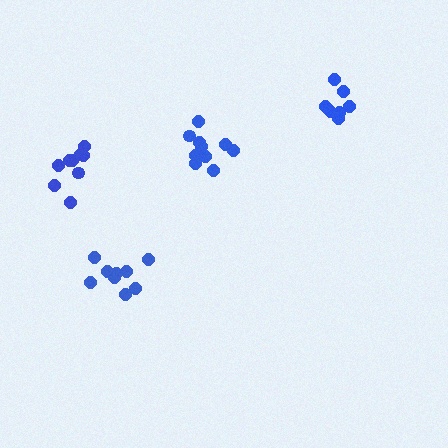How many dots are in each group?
Group 1: 9 dots, Group 2: 10 dots, Group 3: 9 dots, Group 4: 8 dots (36 total).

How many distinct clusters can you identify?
There are 4 distinct clusters.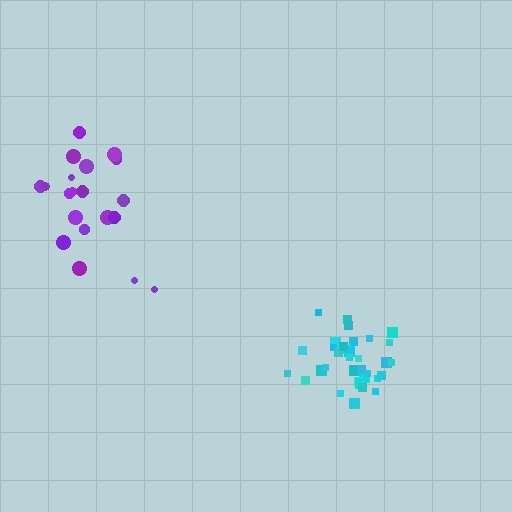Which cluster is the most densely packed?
Cyan.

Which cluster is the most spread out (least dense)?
Purple.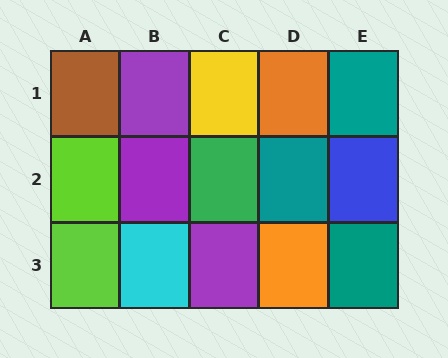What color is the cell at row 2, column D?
Teal.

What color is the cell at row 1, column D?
Orange.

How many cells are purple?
3 cells are purple.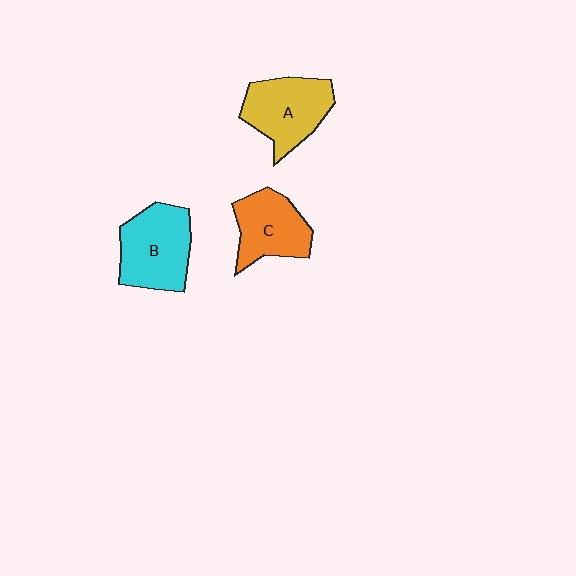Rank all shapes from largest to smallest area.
From largest to smallest: B (cyan), A (yellow), C (orange).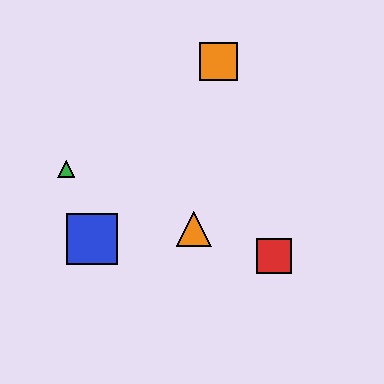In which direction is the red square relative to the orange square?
The red square is below the orange square.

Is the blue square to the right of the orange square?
No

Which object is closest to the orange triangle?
The red square is closest to the orange triangle.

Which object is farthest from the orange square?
The blue square is farthest from the orange square.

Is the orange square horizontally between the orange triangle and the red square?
Yes